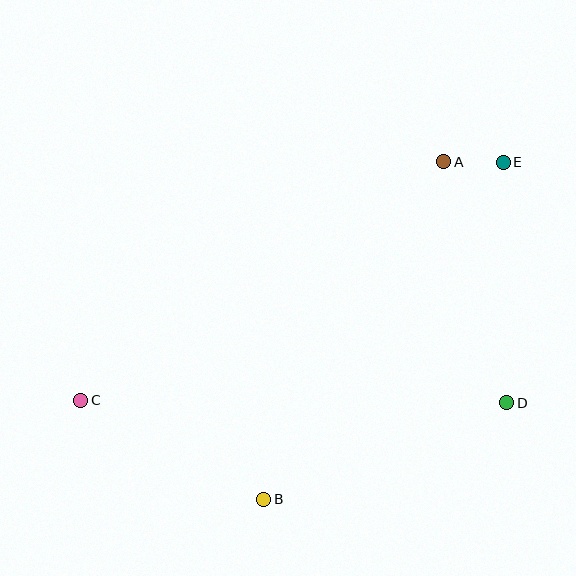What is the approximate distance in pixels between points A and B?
The distance between A and B is approximately 382 pixels.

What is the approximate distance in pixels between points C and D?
The distance between C and D is approximately 426 pixels.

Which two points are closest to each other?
Points A and E are closest to each other.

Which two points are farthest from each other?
Points C and E are farthest from each other.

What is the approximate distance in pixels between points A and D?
The distance between A and D is approximately 249 pixels.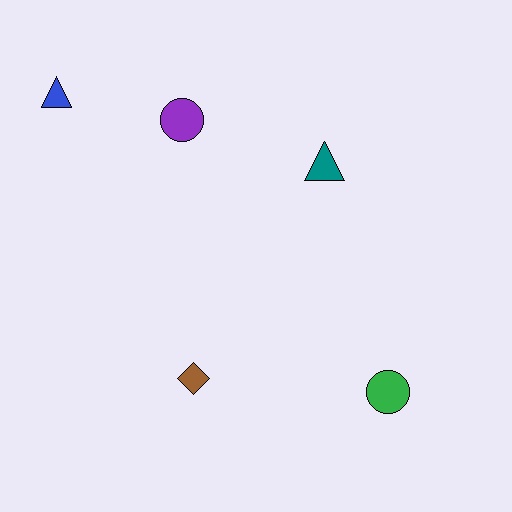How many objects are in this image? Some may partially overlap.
There are 5 objects.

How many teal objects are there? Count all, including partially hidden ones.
There is 1 teal object.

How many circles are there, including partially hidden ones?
There are 2 circles.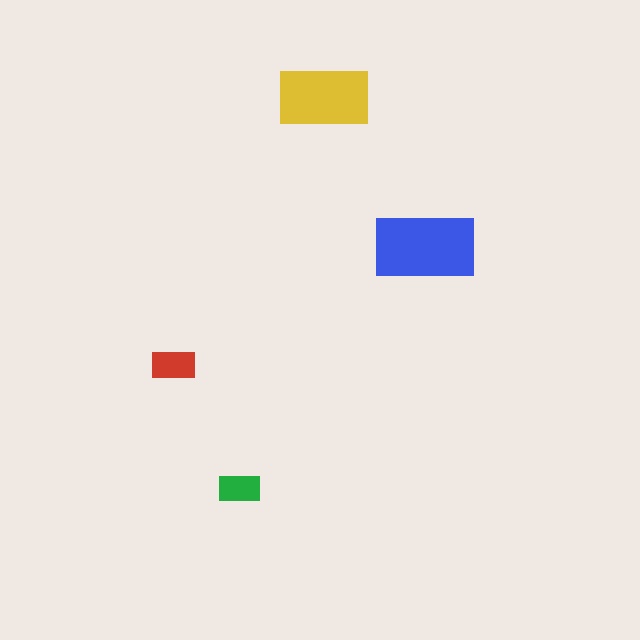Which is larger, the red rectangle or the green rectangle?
The red one.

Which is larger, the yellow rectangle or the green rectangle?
The yellow one.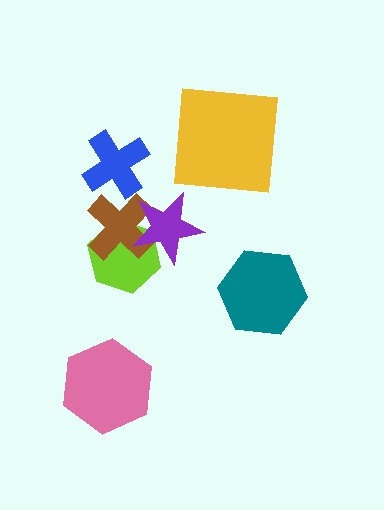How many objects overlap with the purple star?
2 objects overlap with the purple star.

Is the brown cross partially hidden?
Yes, it is partially covered by another shape.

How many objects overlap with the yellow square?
0 objects overlap with the yellow square.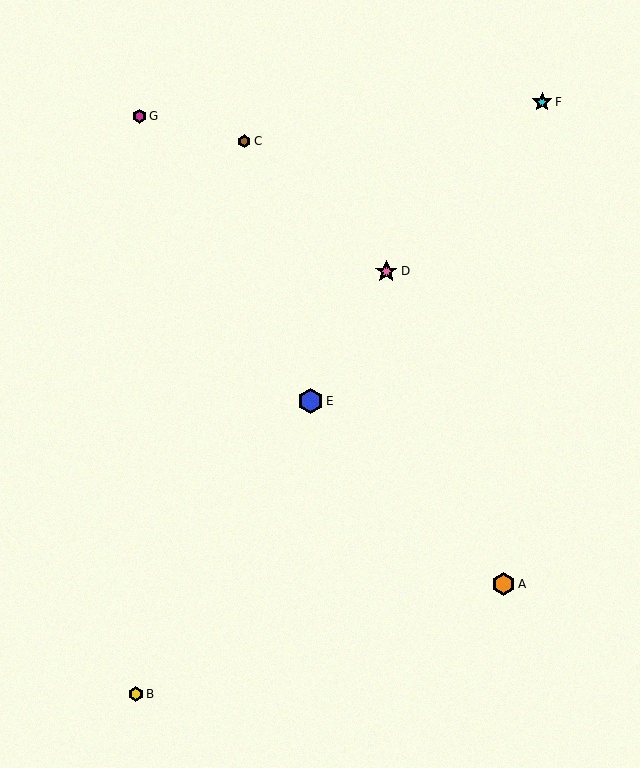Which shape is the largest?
The blue hexagon (labeled E) is the largest.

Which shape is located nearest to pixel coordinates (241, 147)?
The brown hexagon (labeled C) at (244, 141) is nearest to that location.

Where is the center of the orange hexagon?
The center of the orange hexagon is at (503, 584).